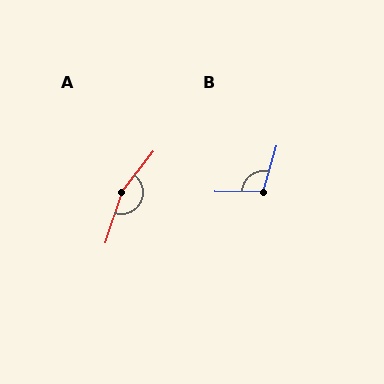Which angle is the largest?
A, at approximately 160 degrees.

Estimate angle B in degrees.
Approximately 105 degrees.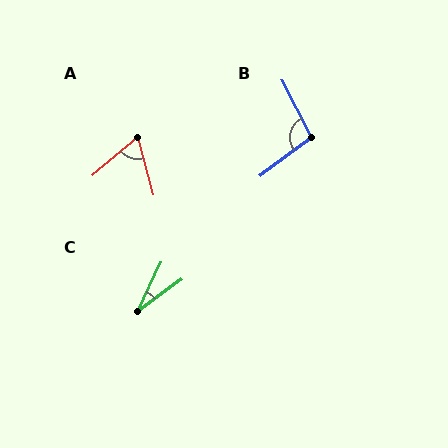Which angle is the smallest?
C, at approximately 29 degrees.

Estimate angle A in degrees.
Approximately 65 degrees.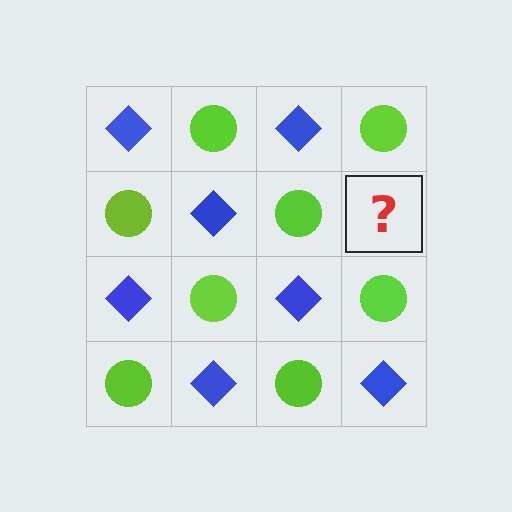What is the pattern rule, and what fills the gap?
The rule is that it alternates blue diamond and lime circle in a checkerboard pattern. The gap should be filled with a blue diamond.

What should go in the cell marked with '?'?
The missing cell should contain a blue diamond.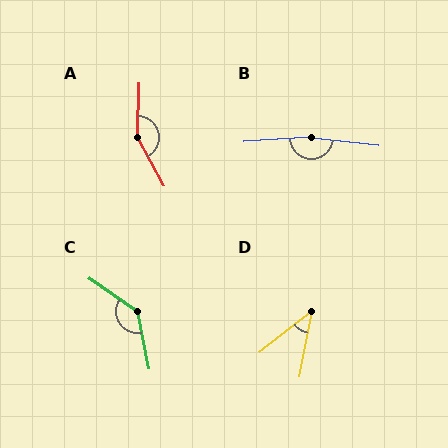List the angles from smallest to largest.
D (41°), C (136°), A (149°), B (170°).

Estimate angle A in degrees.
Approximately 149 degrees.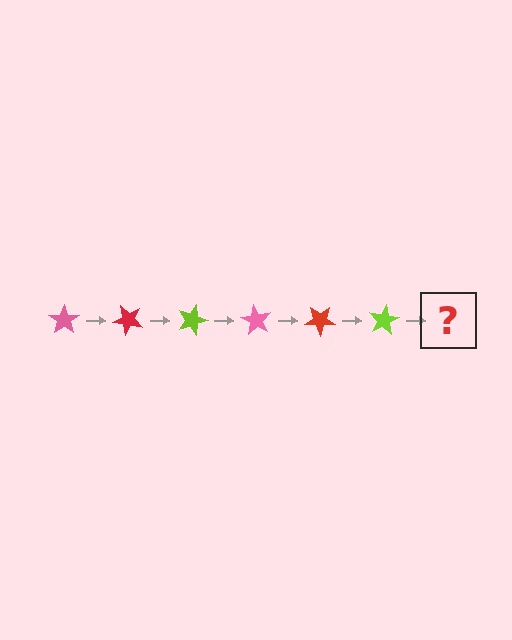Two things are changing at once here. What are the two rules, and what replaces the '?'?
The two rules are that it rotates 45 degrees each step and the color cycles through pink, red, and lime. The '?' should be a pink star, rotated 270 degrees from the start.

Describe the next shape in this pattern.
It should be a pink star, rotated 270 degrees from the start.